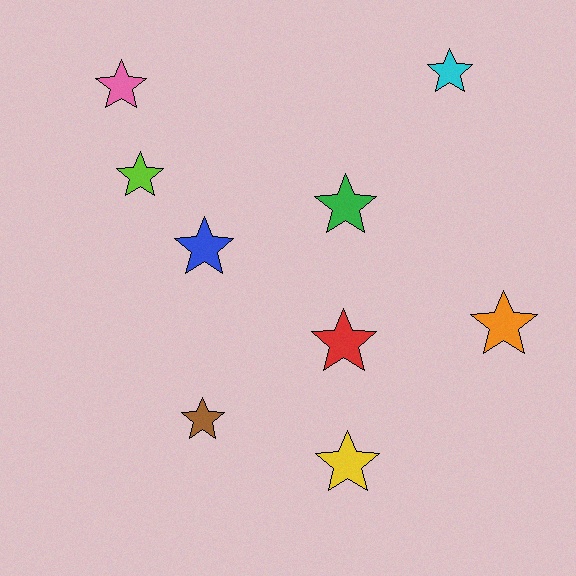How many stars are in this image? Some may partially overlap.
There are 9 stars.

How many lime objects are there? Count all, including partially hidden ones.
There is 1 lime object.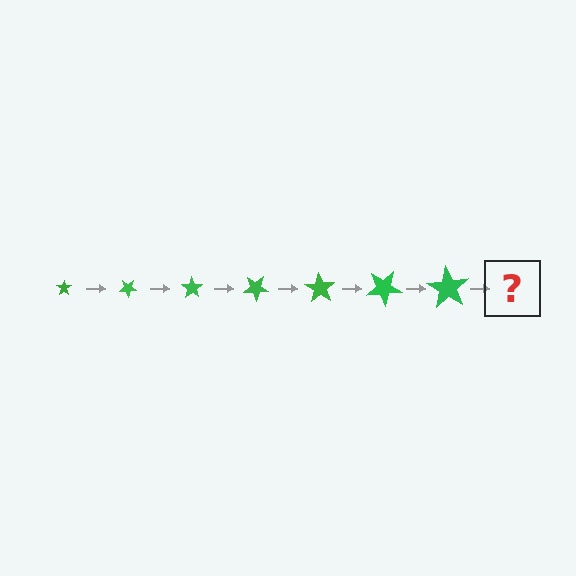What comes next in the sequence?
The next element should be a star, larger than the previous one and rotated 245 degrees from the start.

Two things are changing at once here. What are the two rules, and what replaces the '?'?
The two rules are that the star grows larger each step and it rotates 35 degrees each step. The '?' should be a star, larger than the previous one and rotated 245 degrees from the start.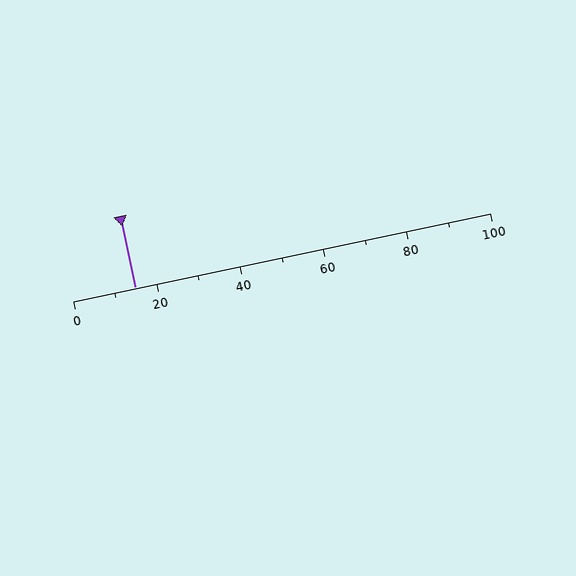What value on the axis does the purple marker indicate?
The marker indicates approximately 15.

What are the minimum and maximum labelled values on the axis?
The axis runs from 0 to 100.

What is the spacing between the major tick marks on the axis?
The major ticks are spaced 20 apart.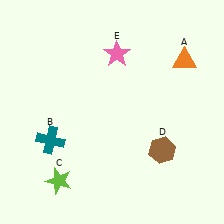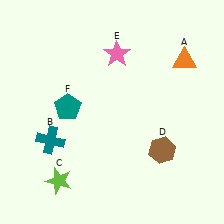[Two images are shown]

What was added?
A teal pentagon (F) was added in Image 2.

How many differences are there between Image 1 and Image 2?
There is 1 difference between the two images.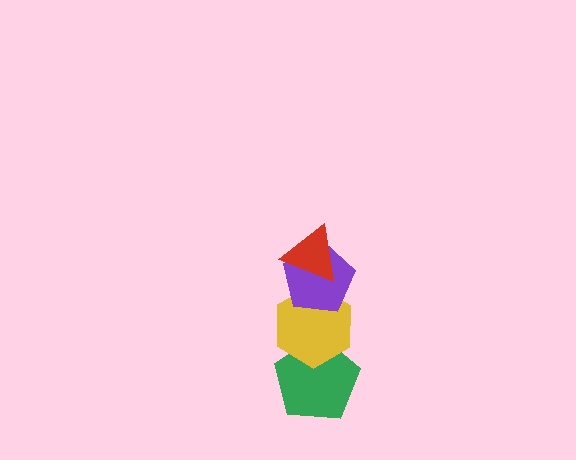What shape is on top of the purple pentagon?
The red triangle is on top of the purple pentagon.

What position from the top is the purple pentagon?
The purple pentagon is 2nd from the top.